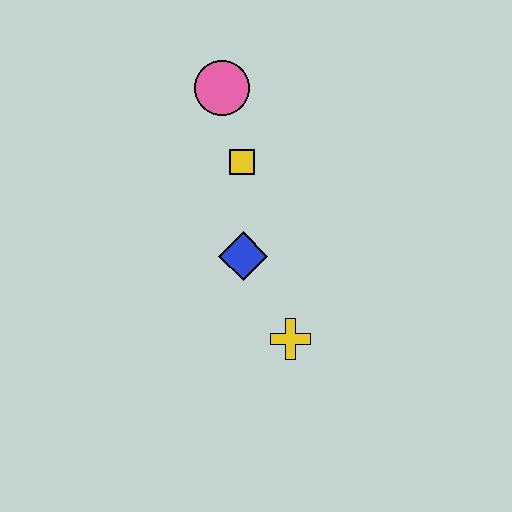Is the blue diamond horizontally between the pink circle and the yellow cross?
Yes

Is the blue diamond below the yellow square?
Yes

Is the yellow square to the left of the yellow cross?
Yes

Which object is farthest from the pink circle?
The yellow cross is farthest from the pink circle.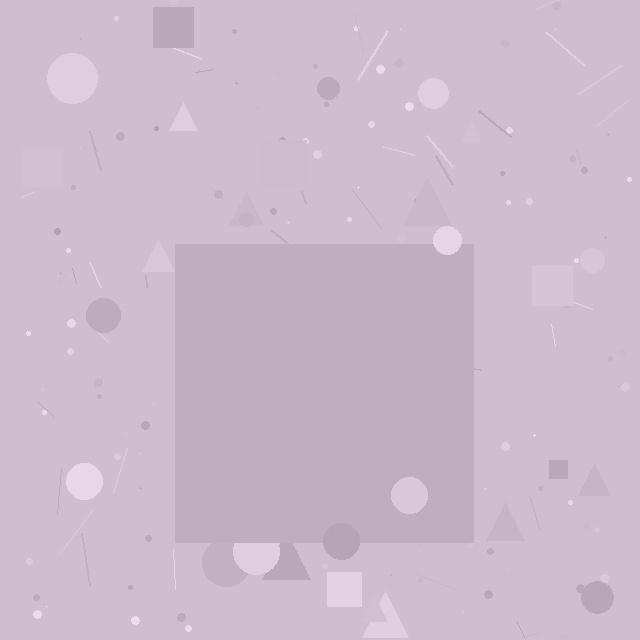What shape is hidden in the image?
A square is hidden in the image.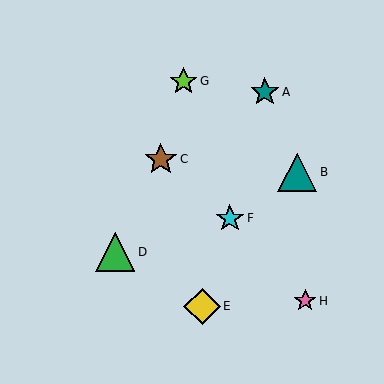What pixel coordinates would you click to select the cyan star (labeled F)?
Click at (230, 218) to select the cyan star F.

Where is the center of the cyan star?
The center of the cyan star is at (230, 218).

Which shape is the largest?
The green triangle (labeled D) is the largest.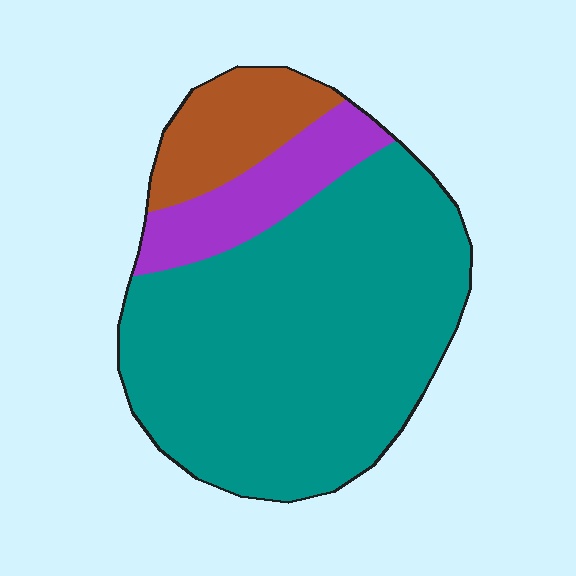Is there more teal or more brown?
Teal.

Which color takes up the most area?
Teal, at roughly 70%.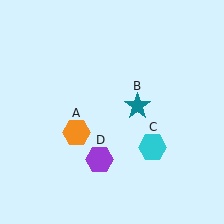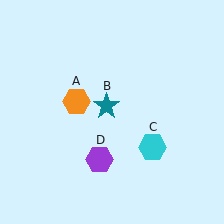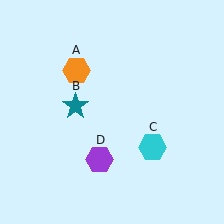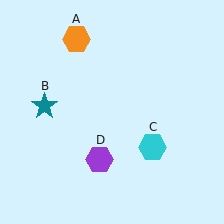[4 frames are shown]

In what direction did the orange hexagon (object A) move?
The orange hexagon (object A) moved up.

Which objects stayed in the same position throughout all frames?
Cyan hexagon (object C) and purple hexagon (object D) remained stationary.